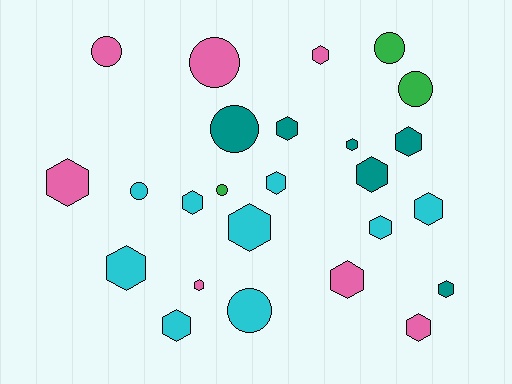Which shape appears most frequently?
Hexagon, with 17 objects.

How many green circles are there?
There are 3 green circles.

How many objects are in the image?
There are 25 objects.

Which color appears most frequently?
Cyan, with 9 objects.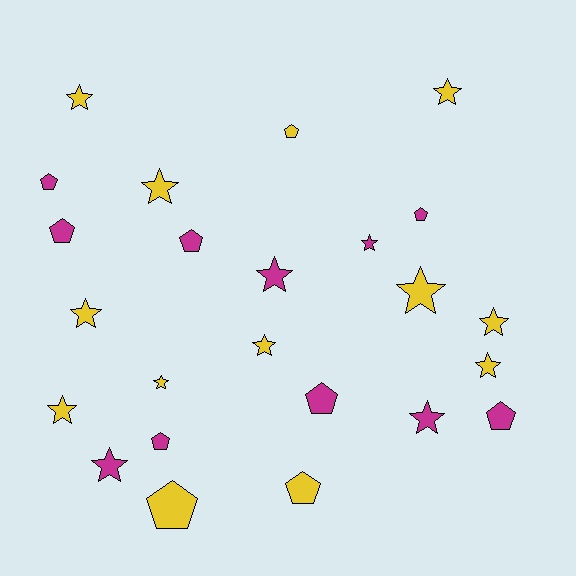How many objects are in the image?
There are 24 objects.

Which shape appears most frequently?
Star, with 14 objects.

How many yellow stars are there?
There are 10 yellow stars.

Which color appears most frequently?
Yellow, with 13 objects.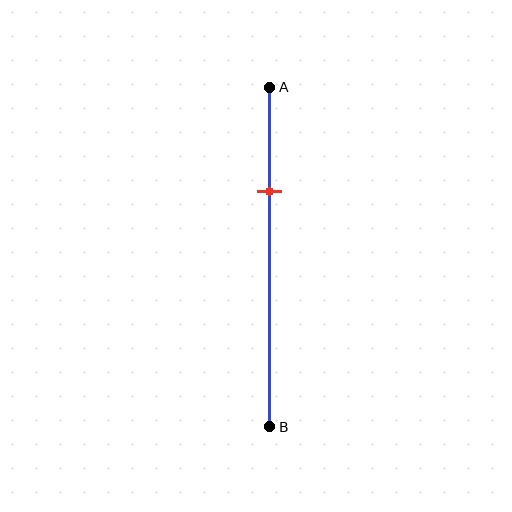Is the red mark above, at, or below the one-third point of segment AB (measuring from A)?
The red mark is approximately at the one-third point of segment AB.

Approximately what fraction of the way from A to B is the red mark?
The red mark is approximately 30% of the way from A to B.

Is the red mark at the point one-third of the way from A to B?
Yes, the mark is approximately at the one-third point.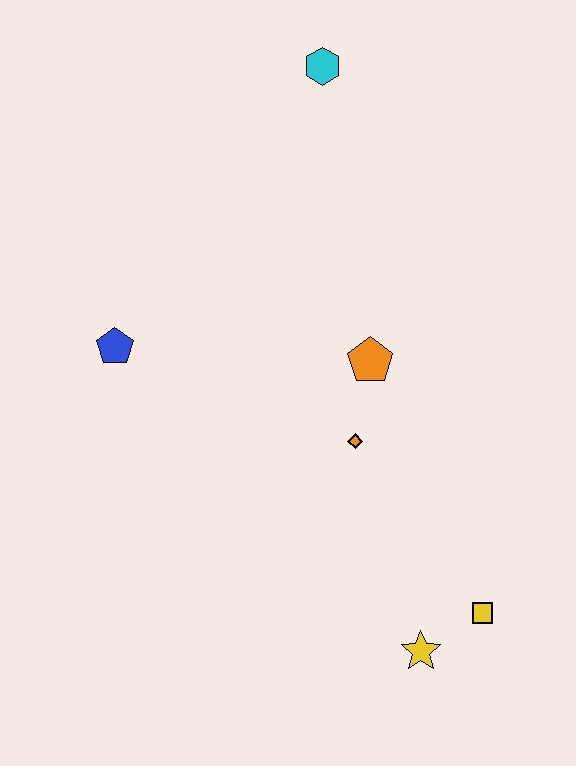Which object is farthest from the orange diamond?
The cyan hexagon is farthest from the orange diamond.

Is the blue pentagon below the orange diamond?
No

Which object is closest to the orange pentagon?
The orange diamond is closest to the orange pentagon.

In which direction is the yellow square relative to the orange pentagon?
The yellow square is below the orange pentagon.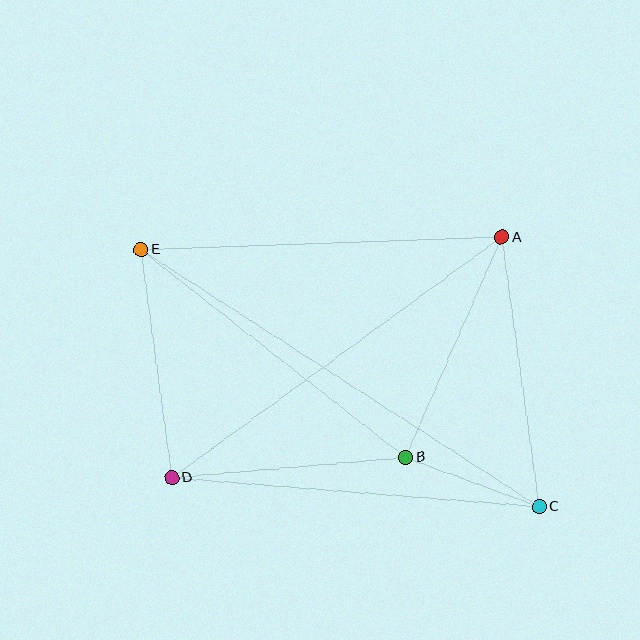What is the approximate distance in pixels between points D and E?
The distance between D and E is approximately 230 pixels.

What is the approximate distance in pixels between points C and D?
The distance between C and D is approximately 368 pixels.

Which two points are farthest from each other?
Points C and E are farthest from each other.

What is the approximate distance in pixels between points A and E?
The distance between A and E is approximately 361 pixels.